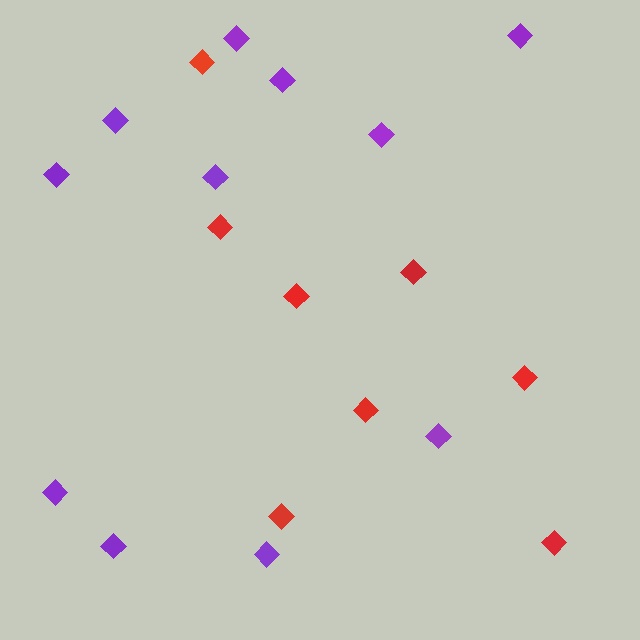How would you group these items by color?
There are 2 groups: one group of purple diamonds (11) and one group of red diamonds (8).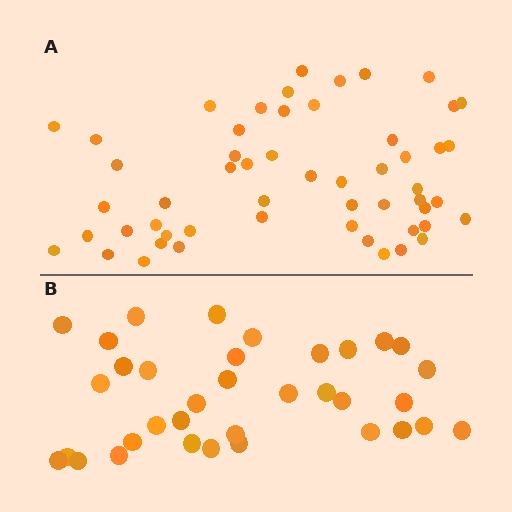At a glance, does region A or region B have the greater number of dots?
Region A (the top region) has more dots.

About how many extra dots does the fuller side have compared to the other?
Region A has approximately 20 more dots than region B.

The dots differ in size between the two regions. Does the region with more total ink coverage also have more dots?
No. Region B has more total ink coverage because its dots are larger, but region A actually contains more individual dots. Total area can be misleading — the number of items is what matters here.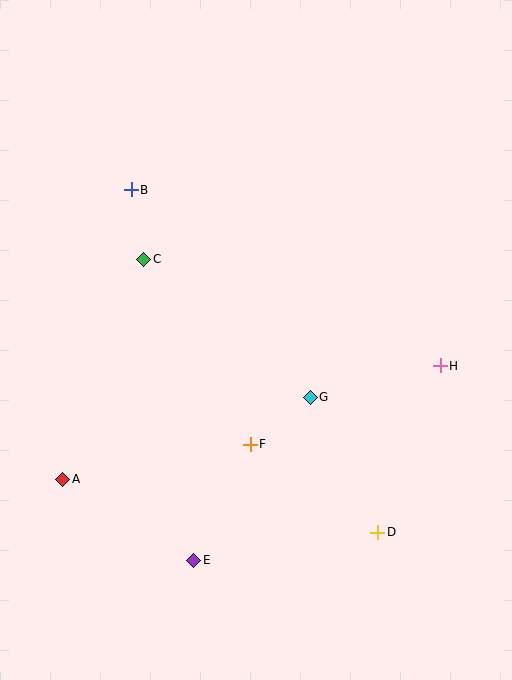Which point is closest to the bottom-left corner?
Point A is closest to the bottom-left corner.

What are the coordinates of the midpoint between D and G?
The midpoint between D and G is at (344, 465).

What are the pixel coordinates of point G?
Point G is at (310, 397).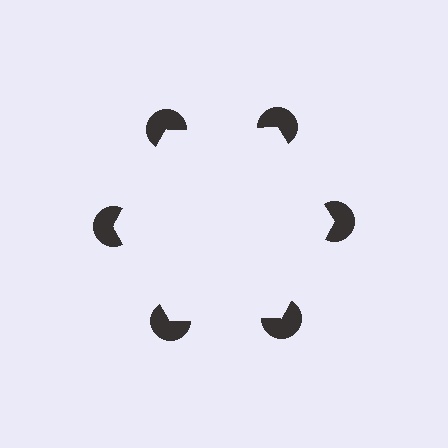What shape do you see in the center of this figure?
An illusory hexagon — its edges are inferred from the aligned wedge cuts in the pac-man discs, not physically drawn.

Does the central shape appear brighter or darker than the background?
It typically appears slightly brighter than the background, even though no actual brightness change is drawn.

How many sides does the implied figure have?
6 sides.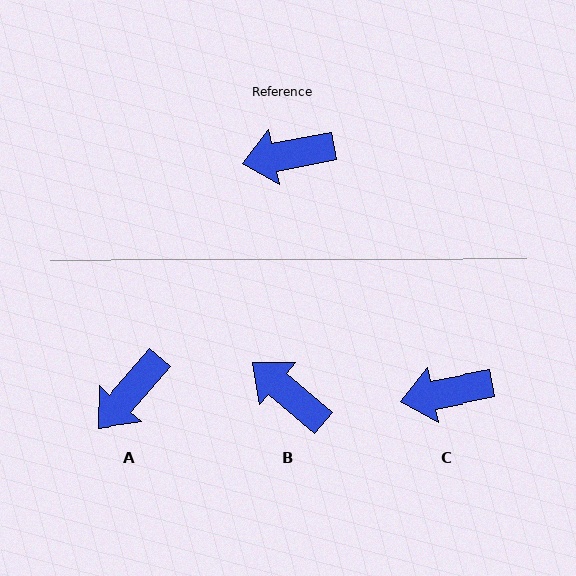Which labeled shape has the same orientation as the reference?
C.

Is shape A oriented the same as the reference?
No, it is off by about 38 degrees.